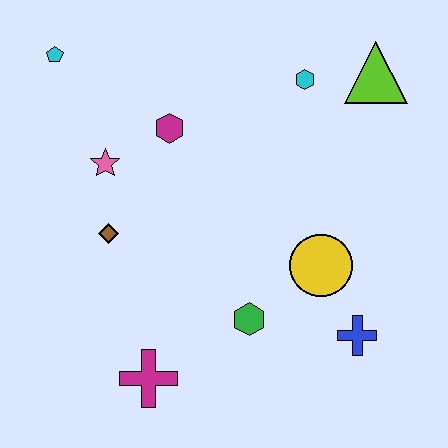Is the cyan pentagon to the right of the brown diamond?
No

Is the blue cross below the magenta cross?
No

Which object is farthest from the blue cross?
The cyan pentagon is farthest from the blue cross.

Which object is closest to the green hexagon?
The yellow circle is closest to the green hexagon.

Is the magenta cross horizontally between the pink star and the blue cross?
Yes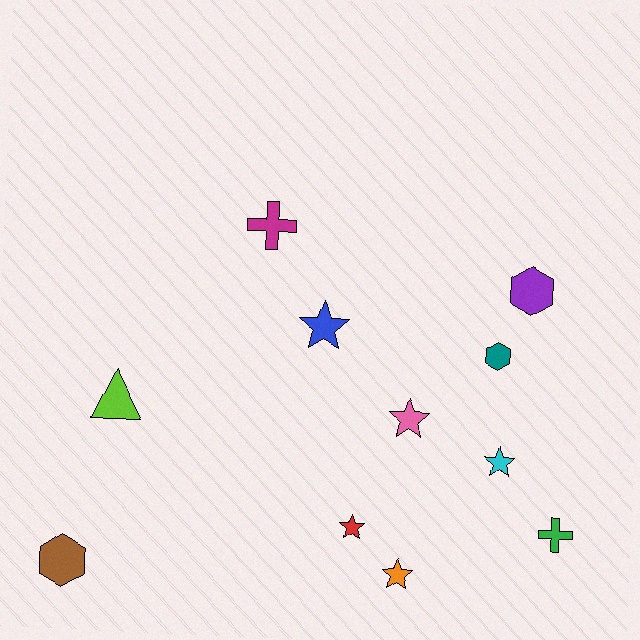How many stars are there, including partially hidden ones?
There are 5 stars.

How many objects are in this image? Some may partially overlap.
There are 11 objects.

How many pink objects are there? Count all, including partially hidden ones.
There is 1 pink object.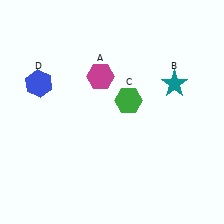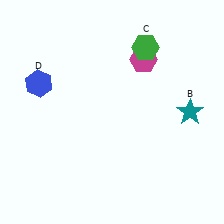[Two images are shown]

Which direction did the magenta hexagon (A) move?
The magenta hexagon (A) moved right.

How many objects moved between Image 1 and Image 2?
3 objects moved between the two images.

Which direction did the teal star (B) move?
The teal star (B) moved down.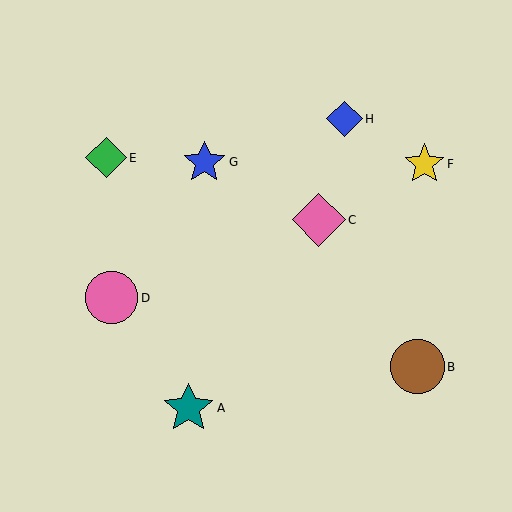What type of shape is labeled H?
Shape H is a blue diamond.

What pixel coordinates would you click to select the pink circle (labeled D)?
Click at (112, 298) to select the pink circle D.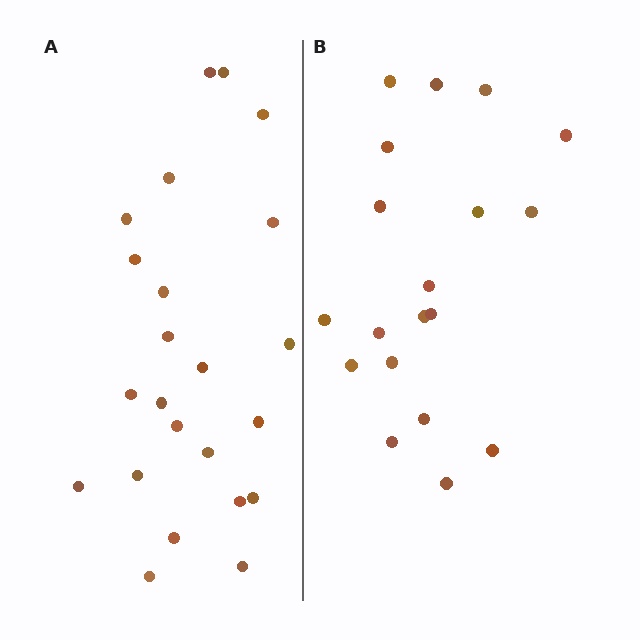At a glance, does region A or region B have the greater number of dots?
Region A (the left region) has more dots.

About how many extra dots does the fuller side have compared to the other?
Region A has about 4 more dots than region B.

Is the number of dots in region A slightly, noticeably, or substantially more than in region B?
Region A has only slightly more — the two regions are fairly close. The ratio is roughly 1.2 to 1.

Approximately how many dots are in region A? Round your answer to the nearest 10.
About 20 dots. (The exact count is 23, which rounds to 20.)